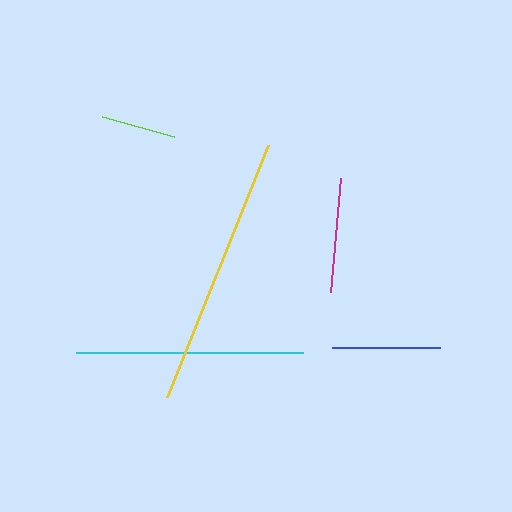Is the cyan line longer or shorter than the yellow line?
The yellow line is longer than the cyan line.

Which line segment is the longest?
The yellow line is the longest at approximately 271 pixels.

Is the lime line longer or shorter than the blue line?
The blue line is longer than the lime line.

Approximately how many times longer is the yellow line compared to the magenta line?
The yellow line is approximately 2.4 times the length of the magenta line.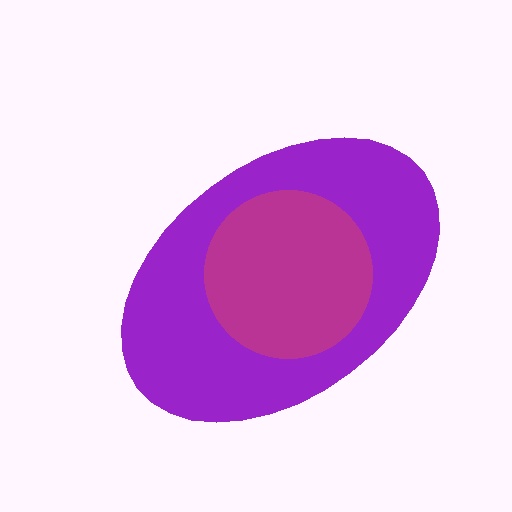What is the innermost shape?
The magenta circle.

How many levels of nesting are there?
2.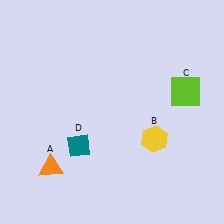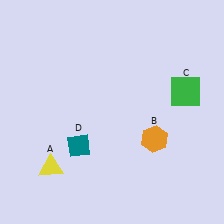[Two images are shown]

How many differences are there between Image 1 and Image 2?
There are 3 differences between the two images.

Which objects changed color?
A changed from orange to yellow. B changed from yellow to orange. C changed from lime to green.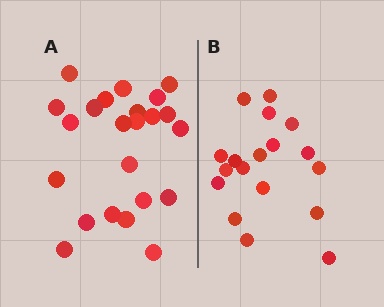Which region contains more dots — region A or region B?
Region A (the left region) has more dots.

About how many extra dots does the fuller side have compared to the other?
Region A has about 5 more dots than region B.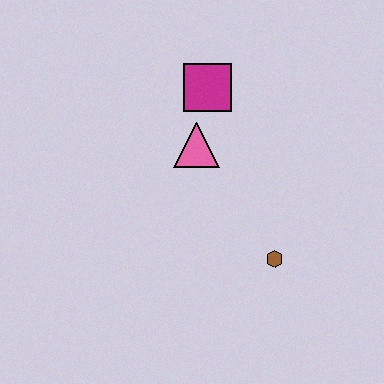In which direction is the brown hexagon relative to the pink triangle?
The brown hexagon is below the pink triangle.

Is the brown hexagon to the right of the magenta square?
Yes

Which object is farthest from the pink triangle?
The brown hexagon is farthest from the pink triangle.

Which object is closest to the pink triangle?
The magenta square is closest to the pink triangle.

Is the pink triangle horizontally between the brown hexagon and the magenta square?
No